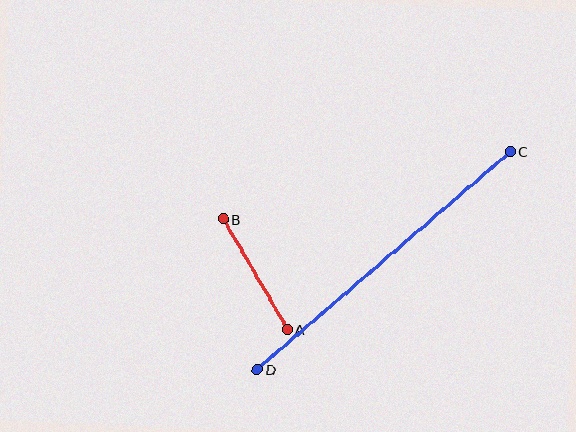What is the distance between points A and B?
The distance is approximately 128 pixels.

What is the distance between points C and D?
The distance is approximately 334 pixels.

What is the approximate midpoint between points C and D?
The midpoint is at approximately (384, 261) pixels.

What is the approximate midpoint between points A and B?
The midpoint is at approximately (255, 274) pixels.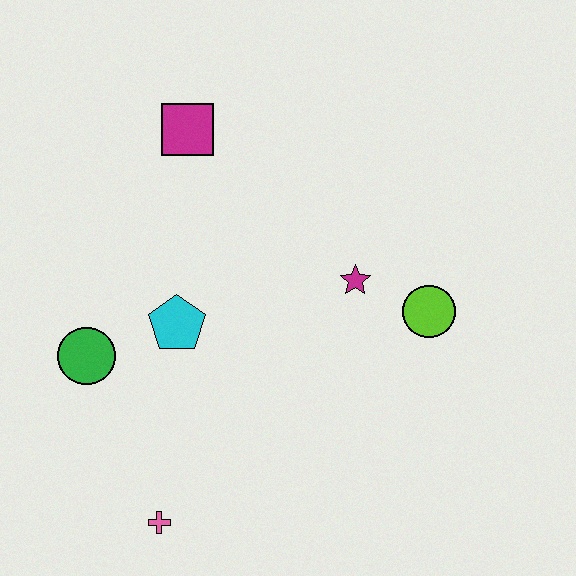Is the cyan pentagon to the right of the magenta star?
No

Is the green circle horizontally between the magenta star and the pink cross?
No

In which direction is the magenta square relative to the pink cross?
The magenta square is above the pink cross.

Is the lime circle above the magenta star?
No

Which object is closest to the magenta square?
The cyan pentagon is closest to the magenta square.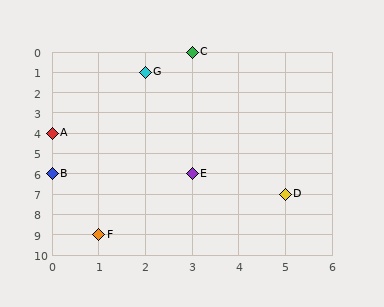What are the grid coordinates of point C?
Point C is at grid coordinates (3, 0).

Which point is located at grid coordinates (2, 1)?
Point G is at (2, 1).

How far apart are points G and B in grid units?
Points G and B are 2 columns and 5 rows apart (about 5.4 grid units diagonally).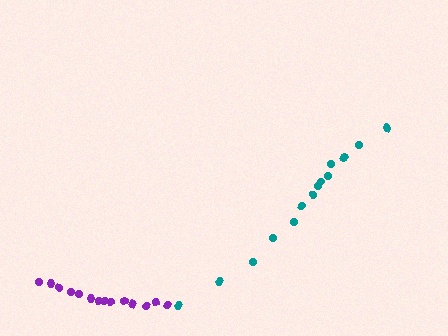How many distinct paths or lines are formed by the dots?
There are 2 distinct paths.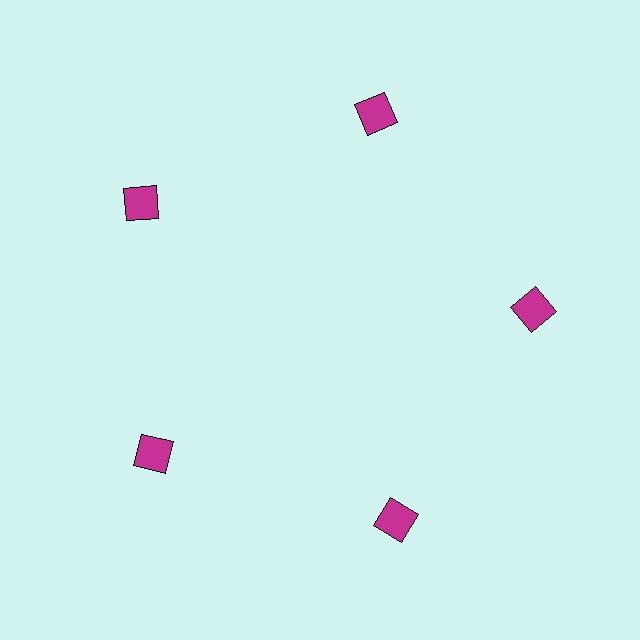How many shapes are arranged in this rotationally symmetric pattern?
There are 5 shapes, arranged in 5 groups of 1.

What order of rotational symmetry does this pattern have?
This pattern has 5-fold rotational symmetry.